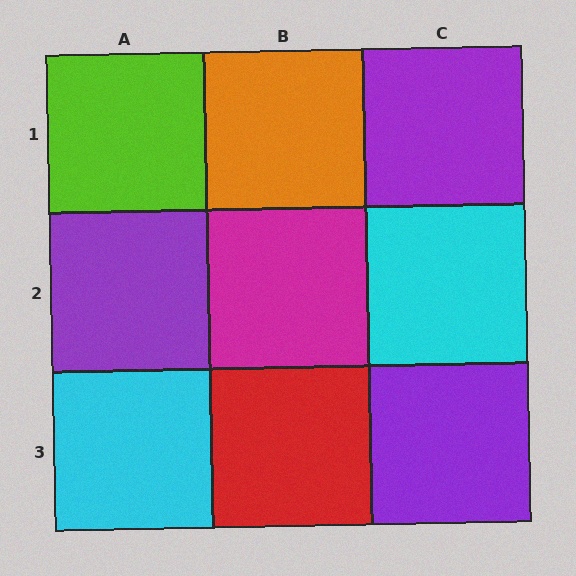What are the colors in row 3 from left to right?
Cyan, red, purple.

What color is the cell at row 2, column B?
Magenta.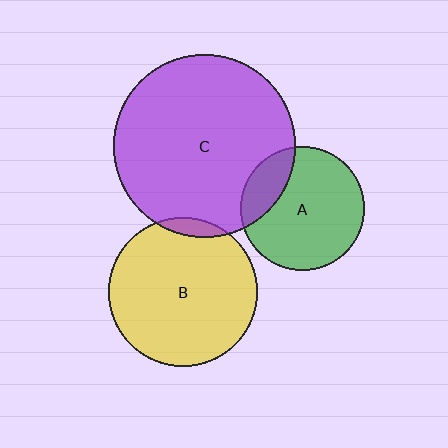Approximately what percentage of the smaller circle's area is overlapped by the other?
Approximately 5%.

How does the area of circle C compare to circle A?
Approximately 2.2 times.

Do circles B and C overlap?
Yes.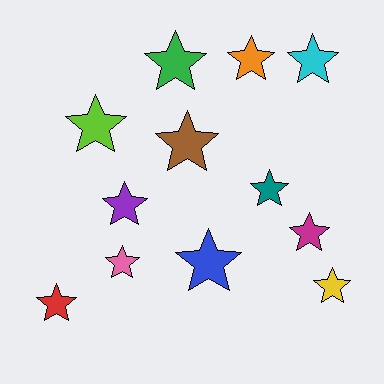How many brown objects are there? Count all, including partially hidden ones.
There is 1 brown object.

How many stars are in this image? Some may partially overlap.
There are 12 stars.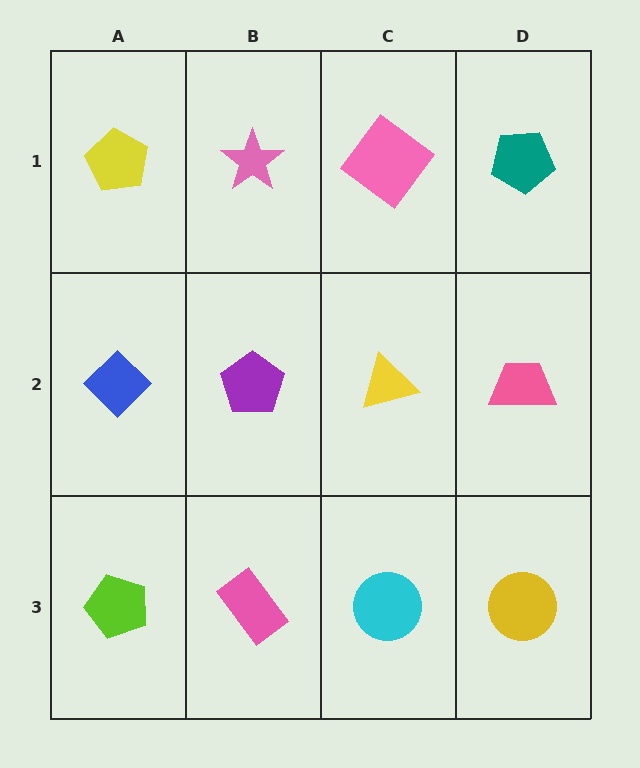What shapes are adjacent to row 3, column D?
A pink trapezoid (row 2, column D), a cyan circle (row 3, column C).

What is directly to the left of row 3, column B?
A lime pentagon.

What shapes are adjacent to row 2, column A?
A yellow pentagon (row 1, column A), a lime pentagon (row 3, column A), a purple pentagon (row 2, column B).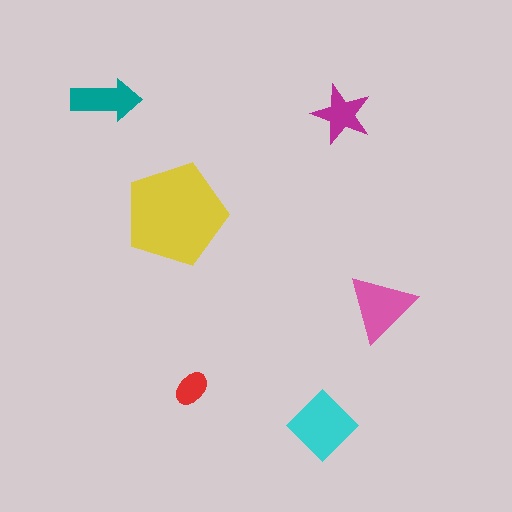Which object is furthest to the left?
The teal arrow is leftmost.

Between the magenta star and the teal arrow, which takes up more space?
The teal arrow.